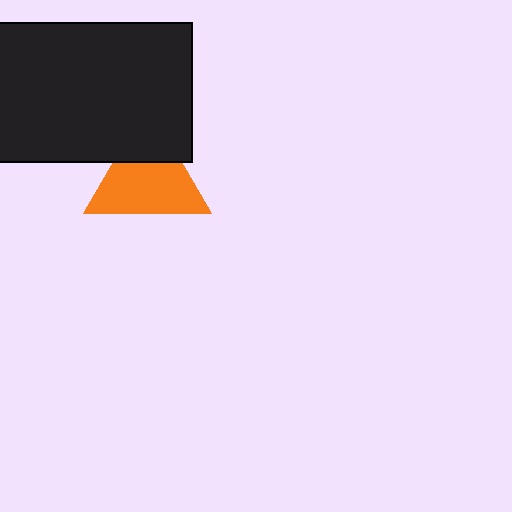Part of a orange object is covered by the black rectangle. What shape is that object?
It is a triangle.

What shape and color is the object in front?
The object in front is a black rectangle.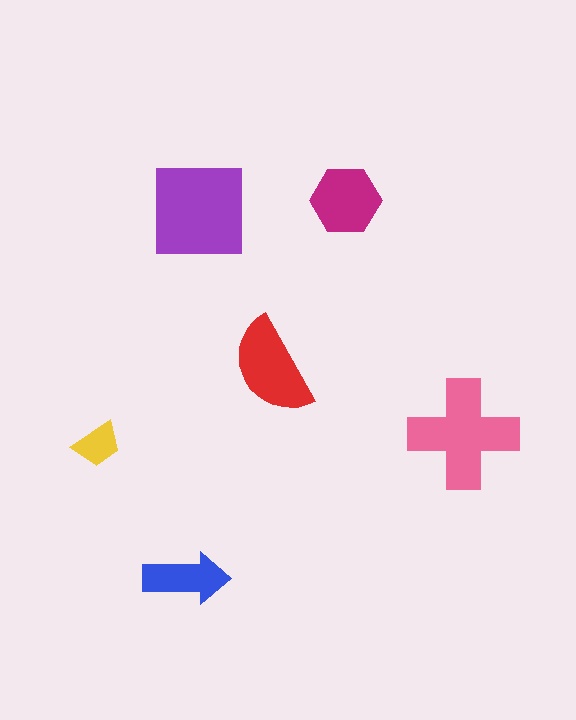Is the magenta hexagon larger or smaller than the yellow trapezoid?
Larger.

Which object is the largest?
The purple square.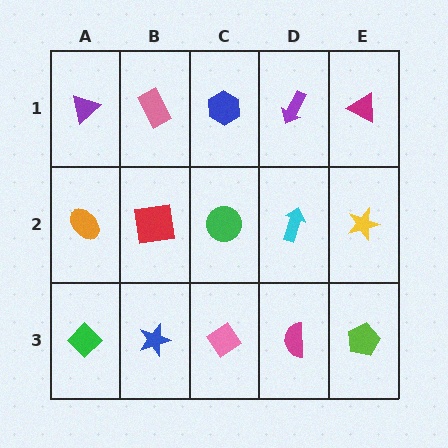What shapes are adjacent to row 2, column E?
A magenta triangle (row 1, column E), a lime pentagon (row 3, column E), a cyan arrow (row 2, column D).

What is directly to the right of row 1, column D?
A magenta triangle.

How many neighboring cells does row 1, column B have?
3.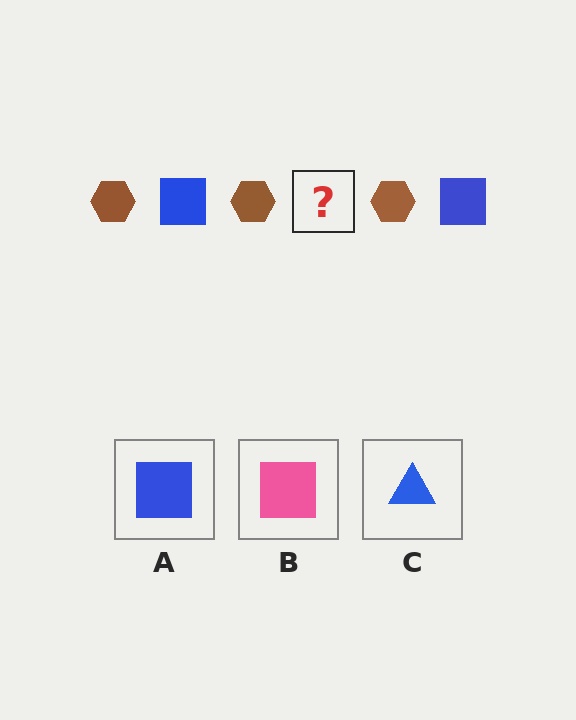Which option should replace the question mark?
Option A.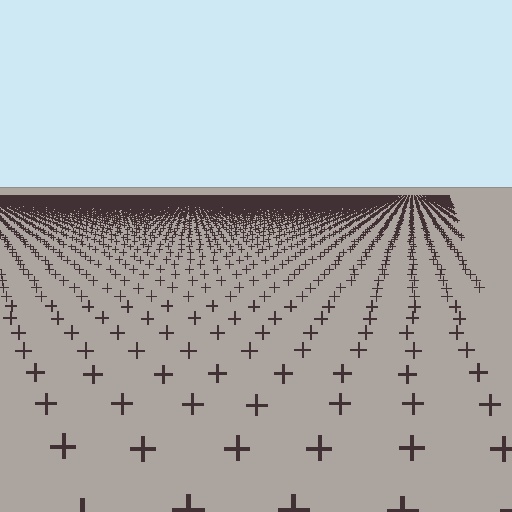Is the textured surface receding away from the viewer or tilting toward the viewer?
The surface is receding away from the viewer. Texture elements get smaller and denser toward the top.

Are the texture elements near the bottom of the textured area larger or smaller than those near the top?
Larger. Near the bottom, elements are closer to the viewer and appear at a bigger on-screen size.